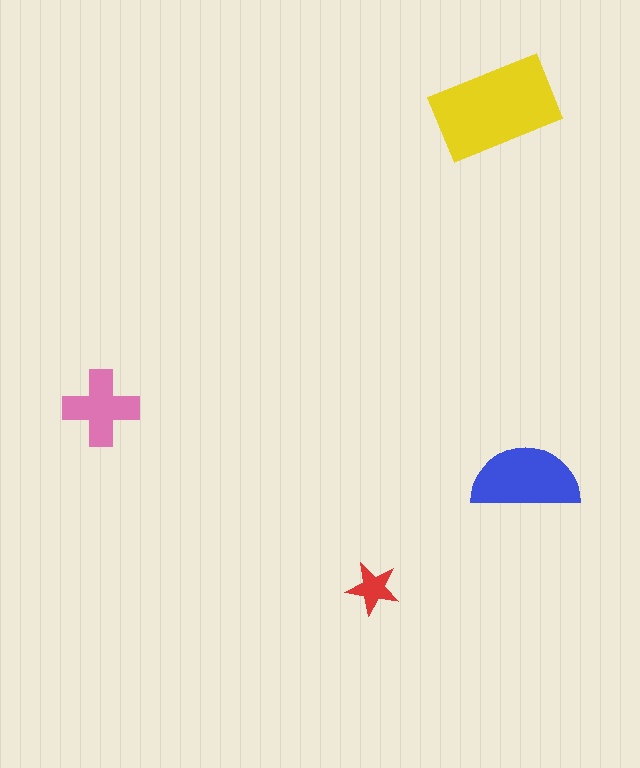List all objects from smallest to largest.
The red star, the pink cross, the blue semicircle, the yellow rectangle.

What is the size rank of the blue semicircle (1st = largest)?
2nd.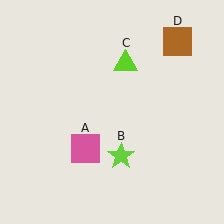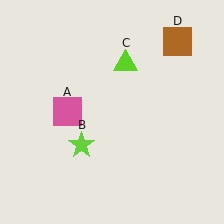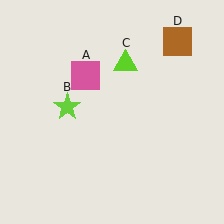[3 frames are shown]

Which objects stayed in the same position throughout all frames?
Lime triangle (object C) and brown square (object D) remained stationary.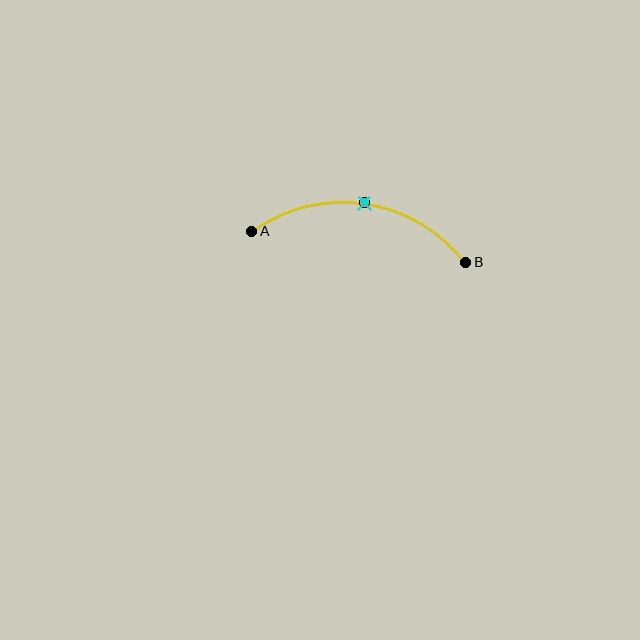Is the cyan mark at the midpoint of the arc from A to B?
Yes. The cyan mark lies on the arc at equal arc-length from both A and B — it is the arc midpoint.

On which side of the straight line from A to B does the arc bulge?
The arc bulges above the straight line connecting A and B.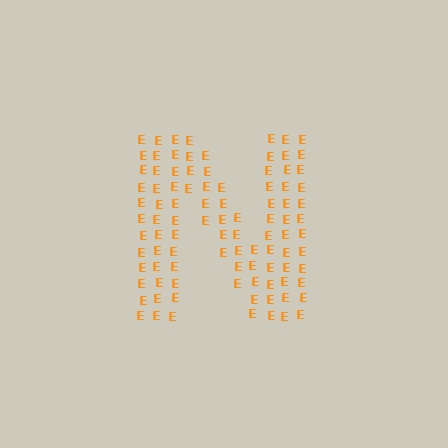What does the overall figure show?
The overall figure shows the letter N.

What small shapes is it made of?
It is made of small letter E's.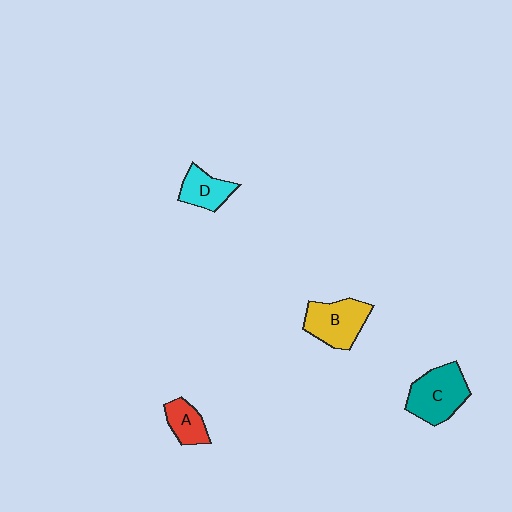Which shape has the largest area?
Shape C (teal).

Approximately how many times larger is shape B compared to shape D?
Approximately 1.5 times.